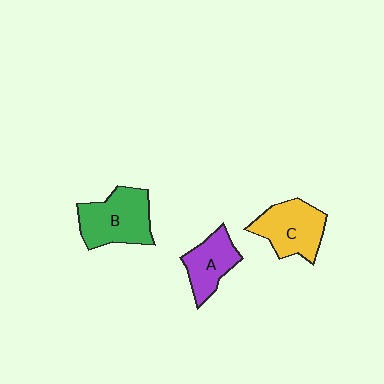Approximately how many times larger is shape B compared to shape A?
Approximately 1.4 times.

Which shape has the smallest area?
Shape A (purple).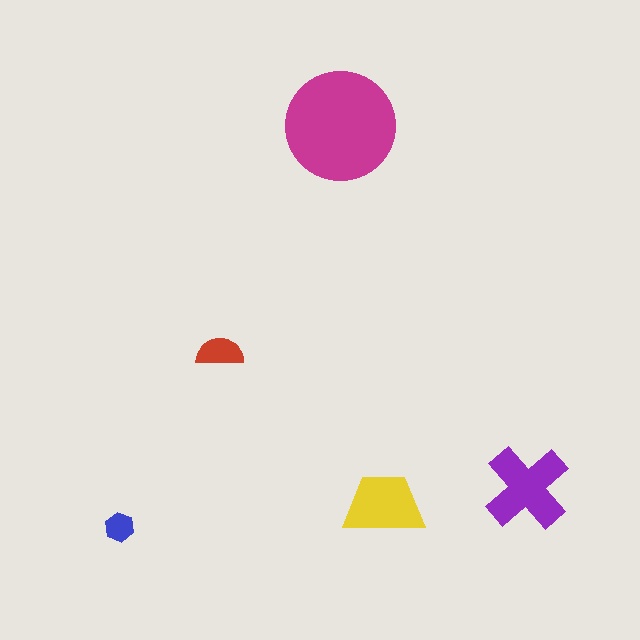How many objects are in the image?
There are 5 objects in the image.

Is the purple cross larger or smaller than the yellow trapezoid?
Larger.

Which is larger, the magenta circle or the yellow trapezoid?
The magenta circle.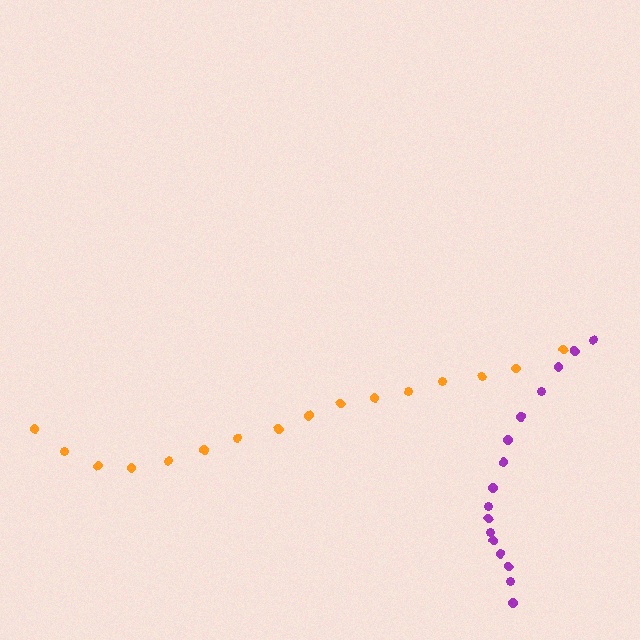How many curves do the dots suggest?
There are 2 distinct paths.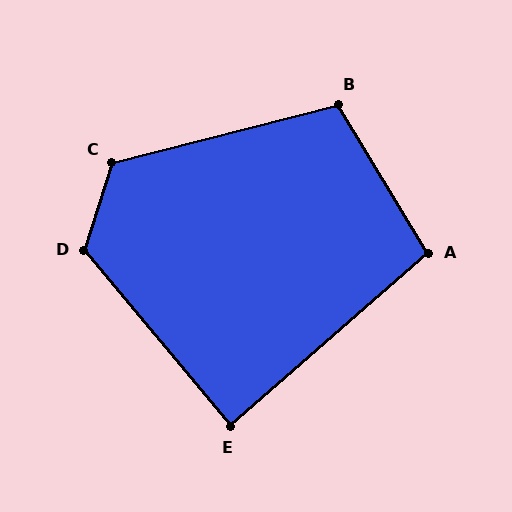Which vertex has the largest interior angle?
D, at approximately 123 degrees.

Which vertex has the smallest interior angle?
E, at approximately 89 degrees.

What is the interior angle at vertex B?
Approximately 107 degrees (obtuse).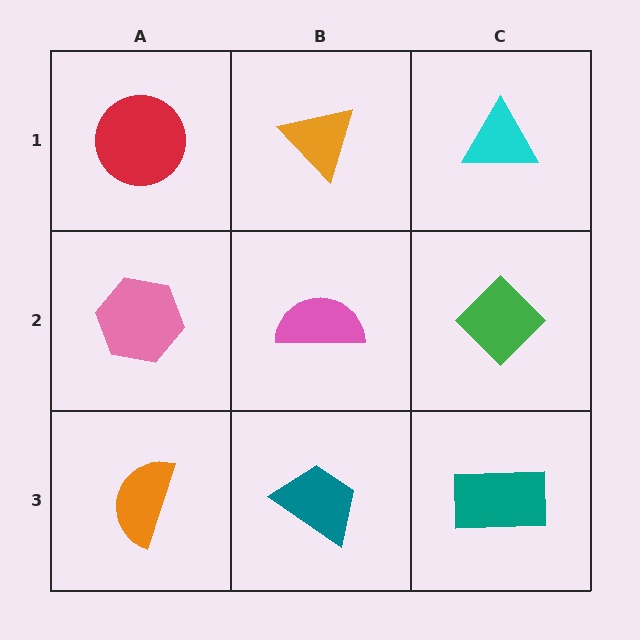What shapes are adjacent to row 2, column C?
A cyan triangle (row 1, column C), a teal rectangle (row 3, column C), a pink semicircle (row 2, column B).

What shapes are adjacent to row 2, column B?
An orange triangle (row 1, column B), a teal trapezoid (row 3, column B), a pink hexagon (row 2, column A), a green diamond (row 2, column C).